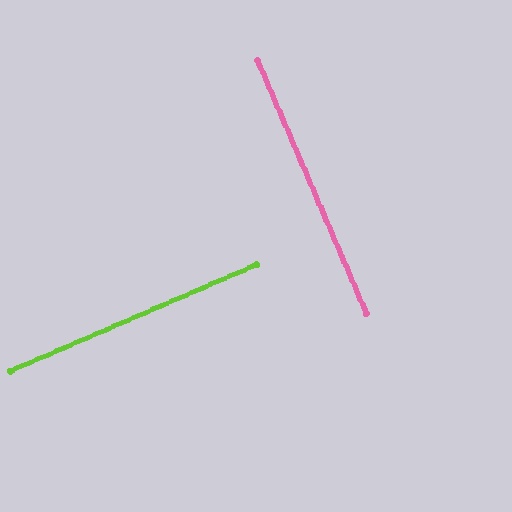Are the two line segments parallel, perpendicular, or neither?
Perpendicular — they meet at approximately 90°.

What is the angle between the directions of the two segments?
Approximately 90 degrees.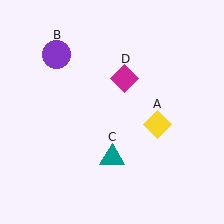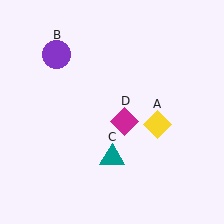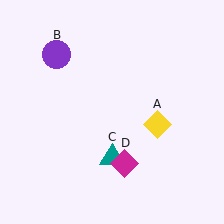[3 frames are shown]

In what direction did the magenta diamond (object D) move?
The magenta diamond (object D) moved down.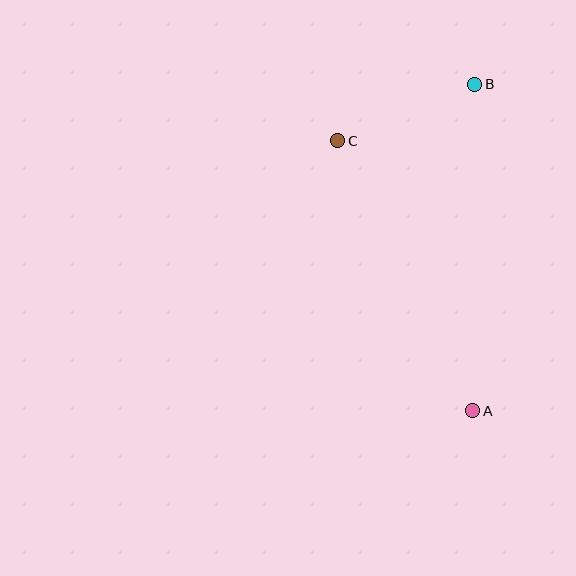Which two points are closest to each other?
Points B and C are closest to each other.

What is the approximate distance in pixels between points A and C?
The distance between A and C is approximately 302 pixels.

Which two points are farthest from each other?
Points A and B are farthest from each other.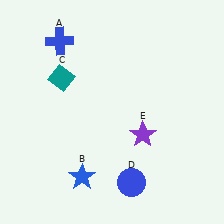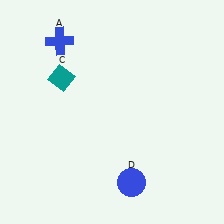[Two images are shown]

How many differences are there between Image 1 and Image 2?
There are 2 differences between the two images.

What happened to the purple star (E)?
The purple star (E) was removed in Image 2. It was in the bottom-right area of Image 1.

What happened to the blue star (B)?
The blue star (B) was removed in Image 2. It was in the bottom-left area of Image 1.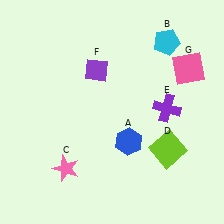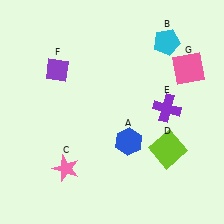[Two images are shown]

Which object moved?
The purple diamond (F) moved left.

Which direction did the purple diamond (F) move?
The purple diamond (F) moved left.